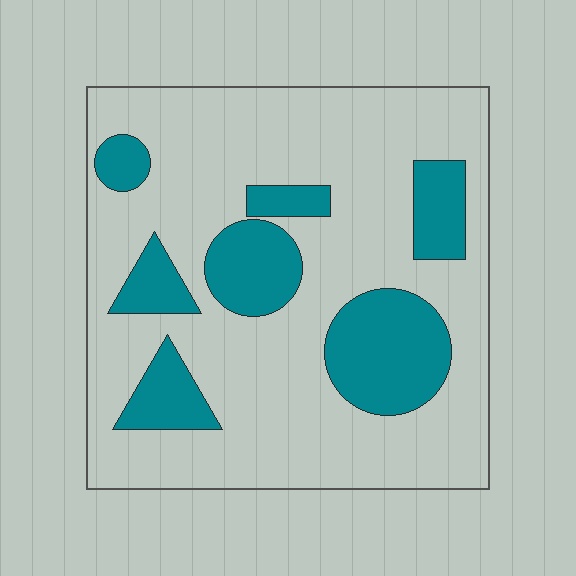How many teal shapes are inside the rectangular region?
7.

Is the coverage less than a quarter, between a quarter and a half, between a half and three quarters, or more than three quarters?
Less than a quarter.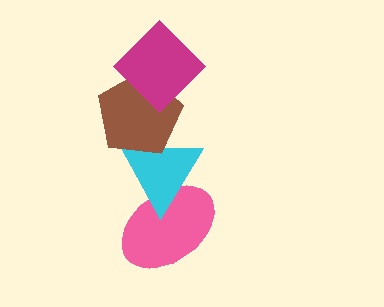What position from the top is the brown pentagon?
The brown pentagon is 2nd from the top.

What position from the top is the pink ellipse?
The pink ellipse is 4th from the top.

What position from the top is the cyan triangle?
The cyan triangle is 3rd from the top.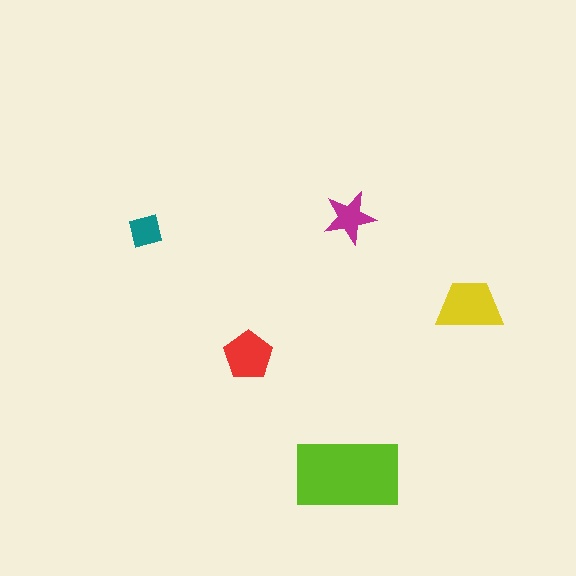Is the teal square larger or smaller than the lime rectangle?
Smaller.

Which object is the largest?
The lime rectangle.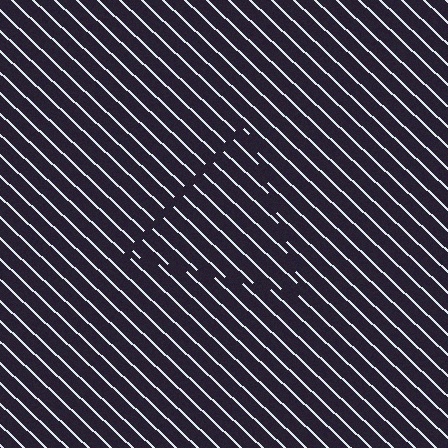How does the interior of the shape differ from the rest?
The interior of the shape contains the same grating, shifted by half a period — the contour is defined by the phase discontinuity where line-ends from the inner and outer gratings abut.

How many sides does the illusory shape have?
3 sides — the line-ends trace a triangle.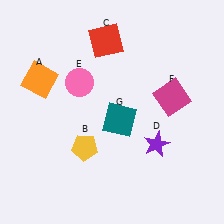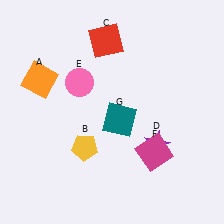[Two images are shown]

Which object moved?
The magenta square (F) moved down.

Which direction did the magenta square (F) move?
The magenta square (F) moved down.